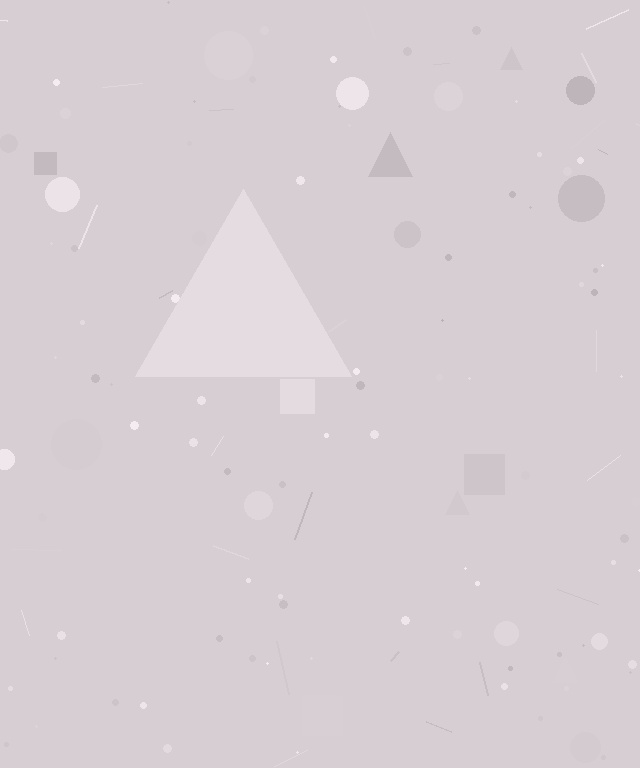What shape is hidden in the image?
A triangle is hidden in the image.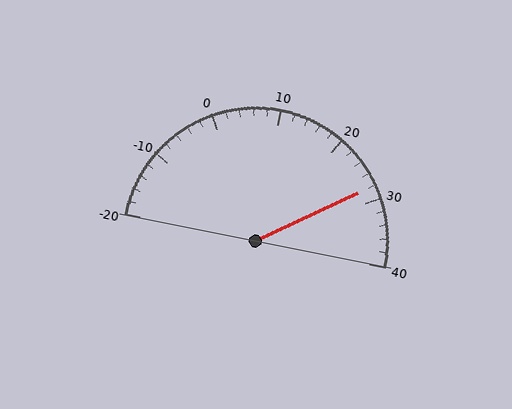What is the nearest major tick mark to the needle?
The nearest major tick mark is 30.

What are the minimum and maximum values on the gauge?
The gauge ranges from -20 to 40.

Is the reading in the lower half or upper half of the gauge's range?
The reading is in the upper half of the range (-20 to 40).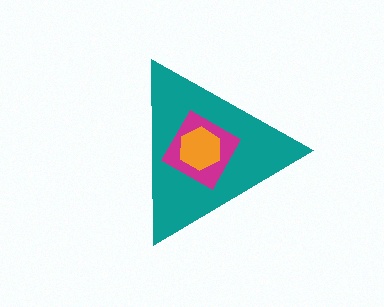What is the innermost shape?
The orange hexagon.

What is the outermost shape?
The teal triangle.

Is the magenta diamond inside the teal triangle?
Yes.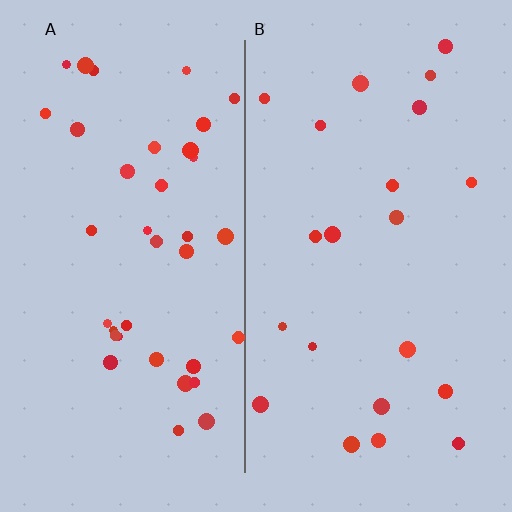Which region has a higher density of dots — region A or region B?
A (the left).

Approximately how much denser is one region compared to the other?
Approximately 1.8× — region A over region B.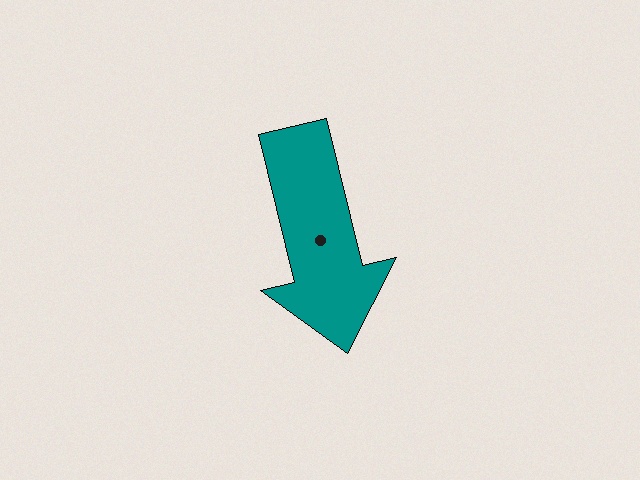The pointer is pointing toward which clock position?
Roughly 6 o'clock.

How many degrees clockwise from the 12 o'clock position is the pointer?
Approximately 166 degrees.